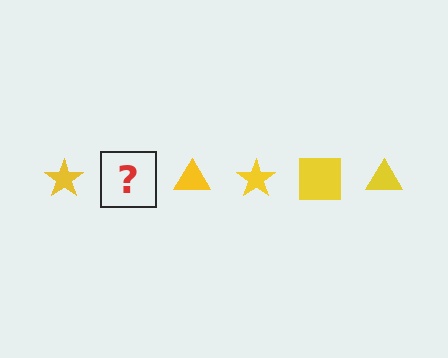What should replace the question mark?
The question mark should be replaced with a yellow square.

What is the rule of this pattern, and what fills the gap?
The rule is that the pattern cycles through star, square, triangle shapes in yellow. The gap should be filled with a yellow square.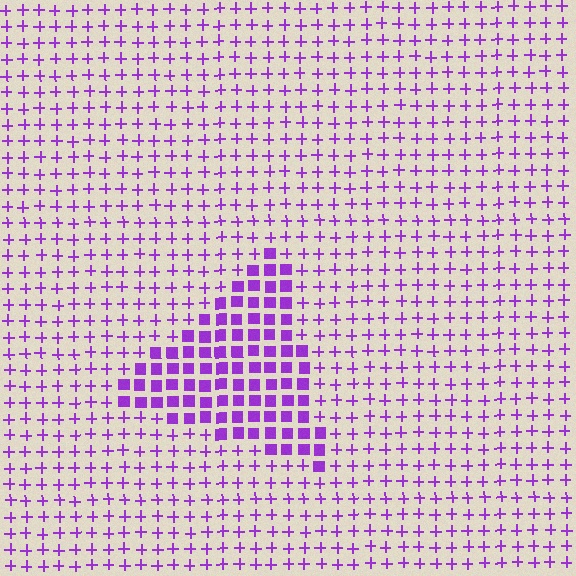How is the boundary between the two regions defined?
The boundary is defined by a change in element shape: squares inside vs. plus signs outside. All elements share the same color and spacing.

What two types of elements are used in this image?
The image uses squares inside the triangle region and plus signs outside it.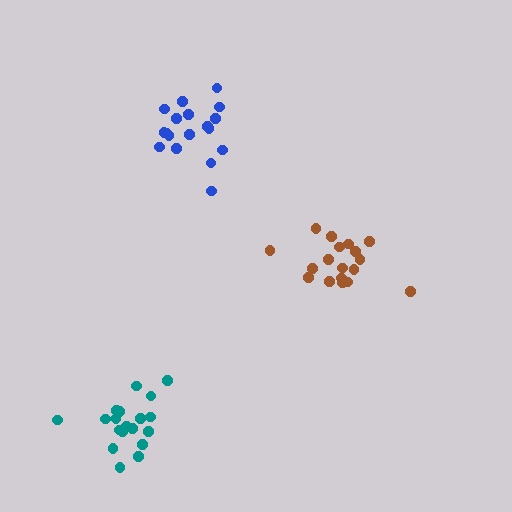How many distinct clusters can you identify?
There are 3 distinct clusters.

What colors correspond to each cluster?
The clusters are colored: teal, brown, blue.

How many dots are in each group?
Group 1: 19 dots, Group 2: 18 dots, Group 3: 18 dots (55 total).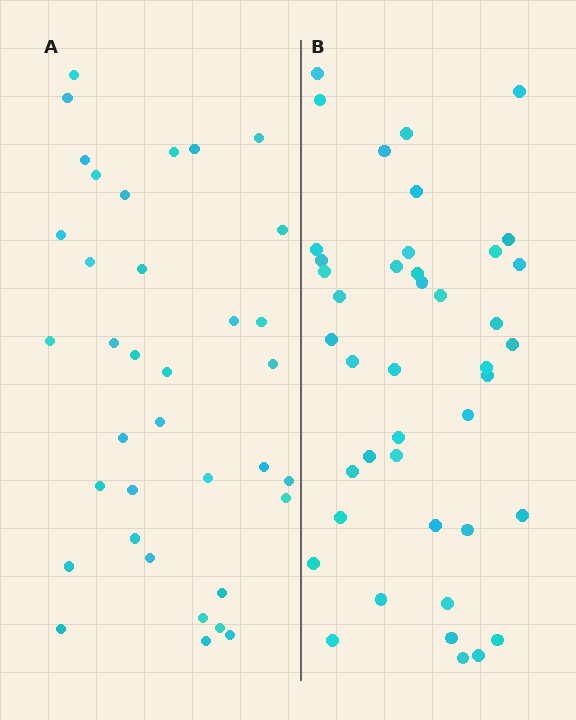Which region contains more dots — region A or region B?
Region B (the right region) has more dots.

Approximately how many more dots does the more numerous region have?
Region B has about 6 more dots than region A.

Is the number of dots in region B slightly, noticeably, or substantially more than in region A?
Region B has only slightly more — the two regions are fairly close. The ratio is roughly 1.2 to 1.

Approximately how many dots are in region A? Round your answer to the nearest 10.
About 40 dots. (The exact count is 36, which rounds to 40.)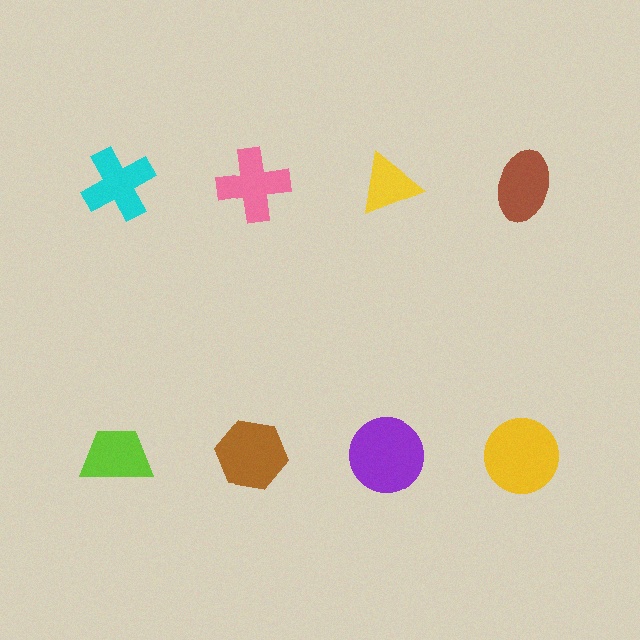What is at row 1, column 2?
A pink cross.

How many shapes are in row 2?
4 shapes.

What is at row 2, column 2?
A brown hexagon.